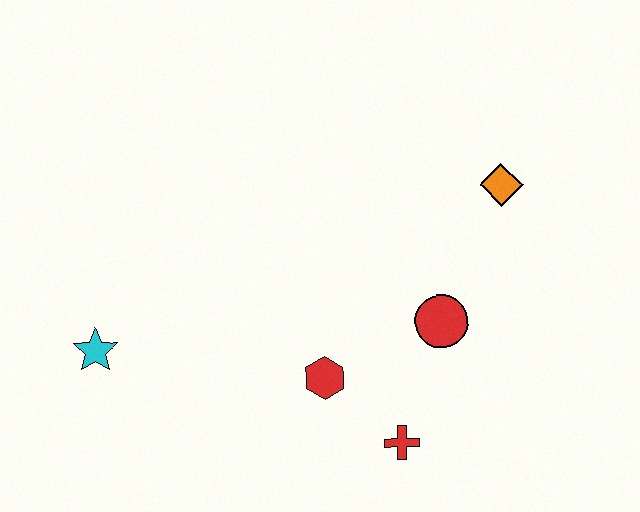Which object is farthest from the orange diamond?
The cyan star is farthest from the orange diamond.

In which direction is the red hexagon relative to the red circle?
The red hexagon is to the left of the red circle.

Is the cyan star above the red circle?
No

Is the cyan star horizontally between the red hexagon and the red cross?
No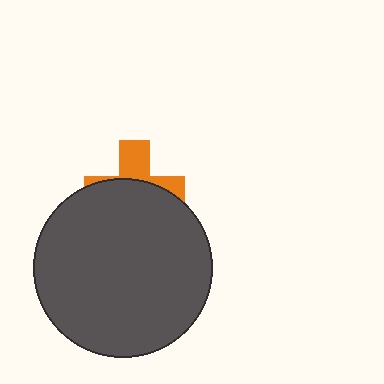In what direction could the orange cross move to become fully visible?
The orange cross could move up. That would shift it out from behind the dark gray circle entirely.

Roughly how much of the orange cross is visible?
A small part of it is visible (roughly 36%).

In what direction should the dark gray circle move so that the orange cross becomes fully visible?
The dark gray circle should move down. That is the shortest direction to clear the overlap and leave the orange cross fully visible.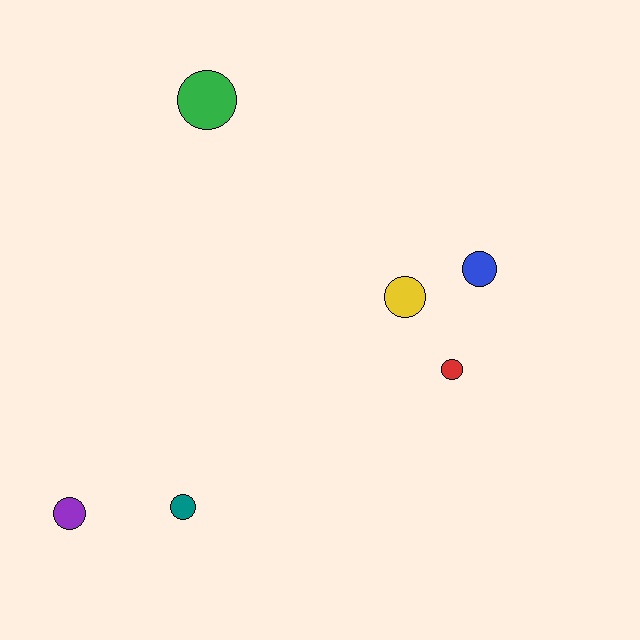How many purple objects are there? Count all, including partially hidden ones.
There is 1 purple object.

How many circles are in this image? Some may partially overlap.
There are 6 circles.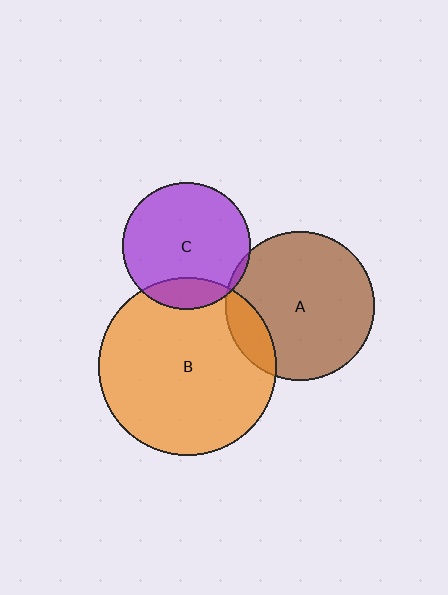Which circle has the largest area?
Circle B (orange).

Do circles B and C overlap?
Yes.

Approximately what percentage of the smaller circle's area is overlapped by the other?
Approximately 15%.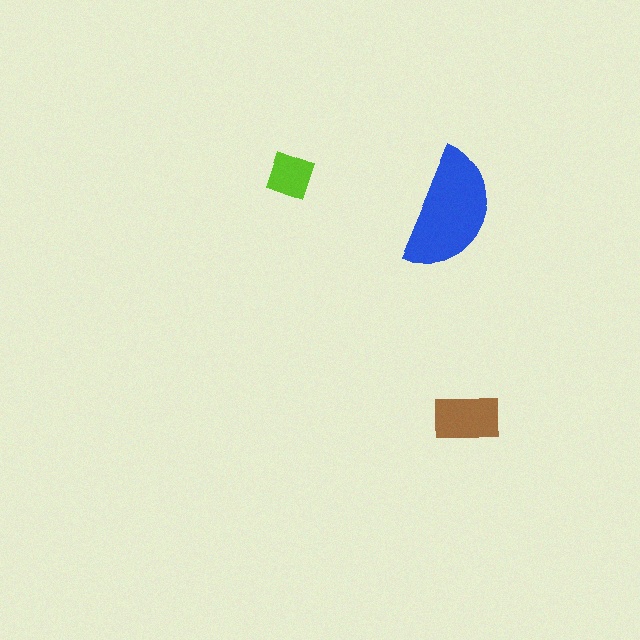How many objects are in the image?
There are 3 objects in the image.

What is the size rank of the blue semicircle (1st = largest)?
1st.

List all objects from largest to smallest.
The blue semicircle, the brown rectangle, the lime diamond.